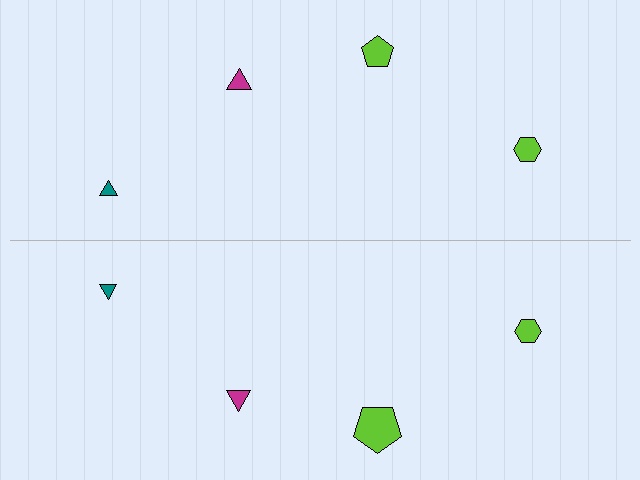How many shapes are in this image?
There are 8 shapes in this image.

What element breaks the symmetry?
The lime pentagon on the bottom side has a different size than its mirror counterpart.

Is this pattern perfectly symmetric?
No, the pattern is not perfectly symmetric. The lime pentagon on the bottom side has a different size than its mirror counterpart.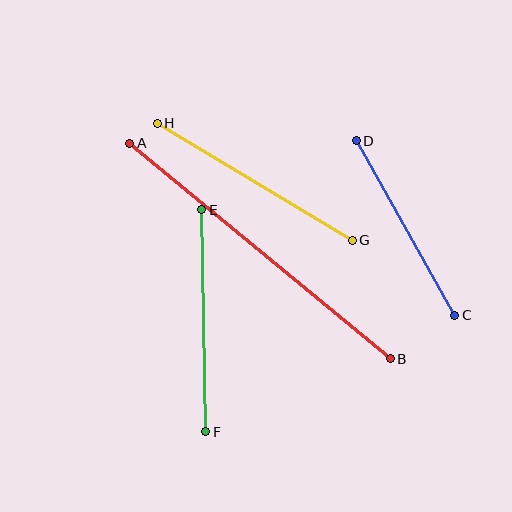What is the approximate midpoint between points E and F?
The midpoint is at approximately (204, 321) pixels.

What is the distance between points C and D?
The distance is approximately 200 pixels.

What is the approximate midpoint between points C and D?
The midpoint is at approximately (405, 228) pixels.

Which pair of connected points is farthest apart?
Points A and B are farthest apart.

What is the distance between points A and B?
The distance is approximately 338 pixels.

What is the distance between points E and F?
The distance is approximately 222 pixels.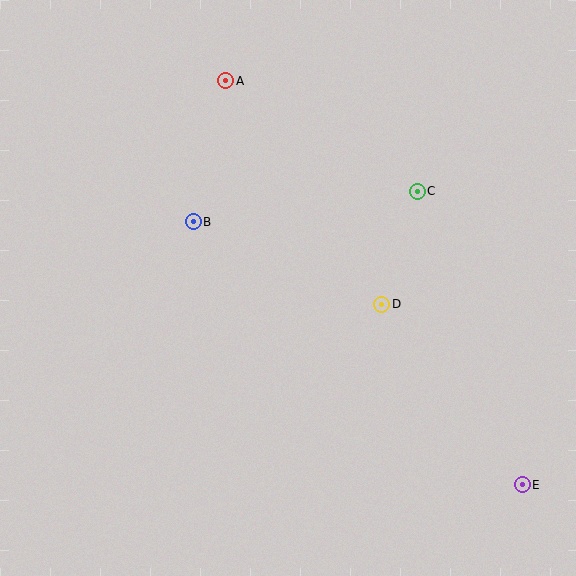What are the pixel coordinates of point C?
Point C is at (417, 191).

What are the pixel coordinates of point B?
Point B is at (193, 222).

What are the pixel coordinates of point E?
Point E is at (522, 485).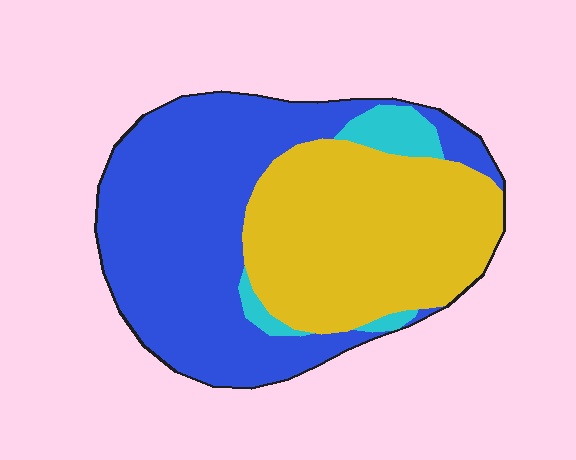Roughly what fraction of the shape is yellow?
Yellow covers about 40% of the shape.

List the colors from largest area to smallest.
From largest to smallest: blue, yellow, cyan.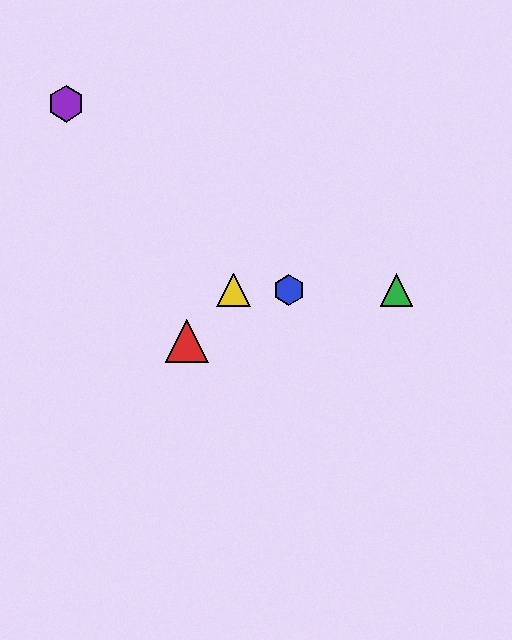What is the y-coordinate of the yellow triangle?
The yellow triangle is at y≈290.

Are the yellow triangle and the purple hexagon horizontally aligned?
No, the yellow triangle is at y≈290 and the purple hexagon is at y≈104.